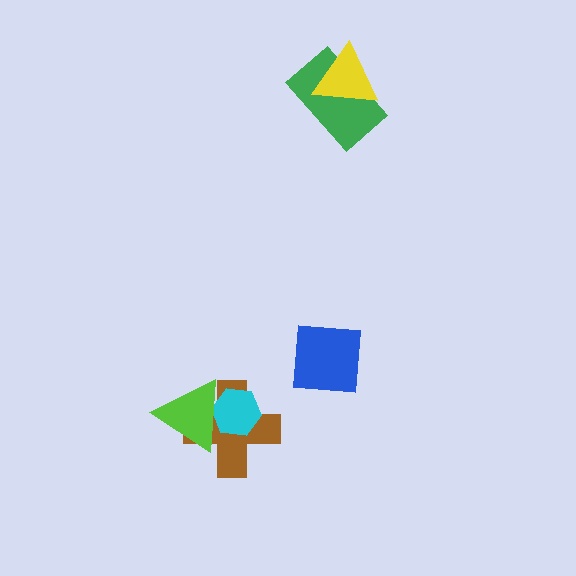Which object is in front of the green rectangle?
The yellow triangle is in front of the green rectangle.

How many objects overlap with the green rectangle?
1 object overlaps with the green rectangle.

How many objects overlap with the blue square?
0 objects overlap with the blue square.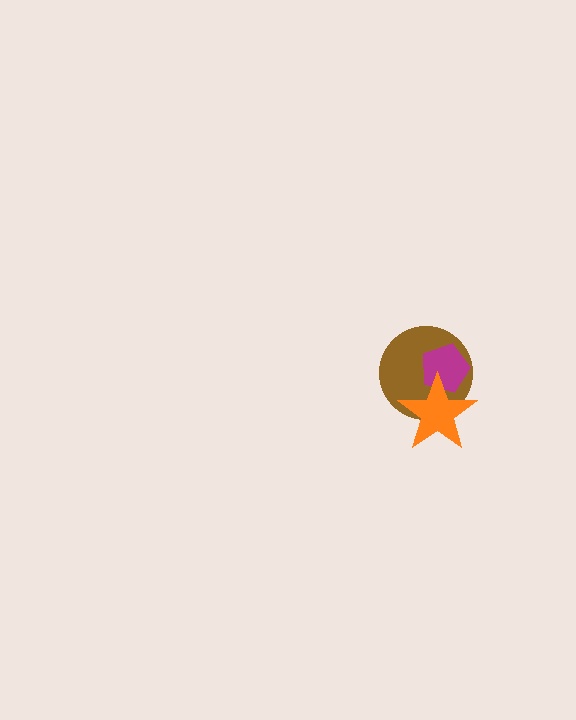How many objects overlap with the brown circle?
2 objects overlap with the brown circle.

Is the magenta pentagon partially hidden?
Yes, it is partially covered by another shape.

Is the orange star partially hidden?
No, no other shape covers it.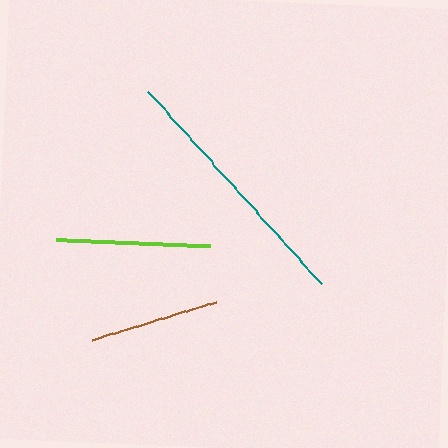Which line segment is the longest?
The teal line is the longest at approximately 258 pixels.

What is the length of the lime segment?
The lime segment is approximately 154 pixels long.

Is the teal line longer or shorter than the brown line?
The teal line is longer than the brown line.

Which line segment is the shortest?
The brown line is the shortest at approximately 128 pixels.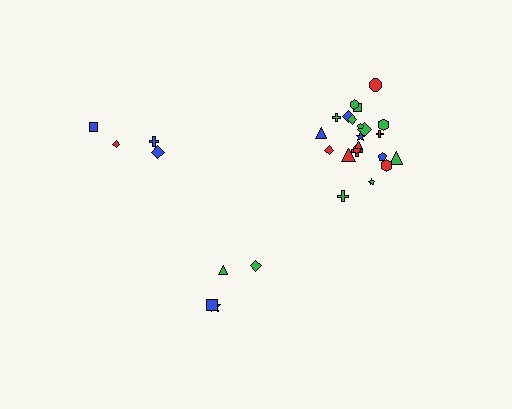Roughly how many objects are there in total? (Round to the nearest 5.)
Roughly 30 objects in total.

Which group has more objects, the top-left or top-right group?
The top-right group.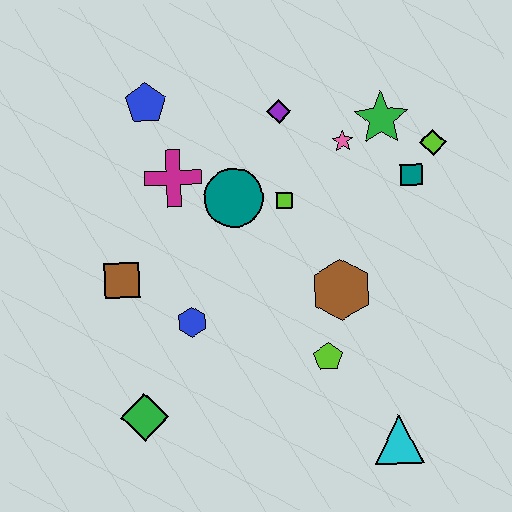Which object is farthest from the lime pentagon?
The blue pentagon is farthest from the lime pentagon.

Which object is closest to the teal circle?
The lime square is closest to the teal circle.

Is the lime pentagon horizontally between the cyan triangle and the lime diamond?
No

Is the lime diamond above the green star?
No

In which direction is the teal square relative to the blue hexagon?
The teal square is to the right of the blue hexagon.